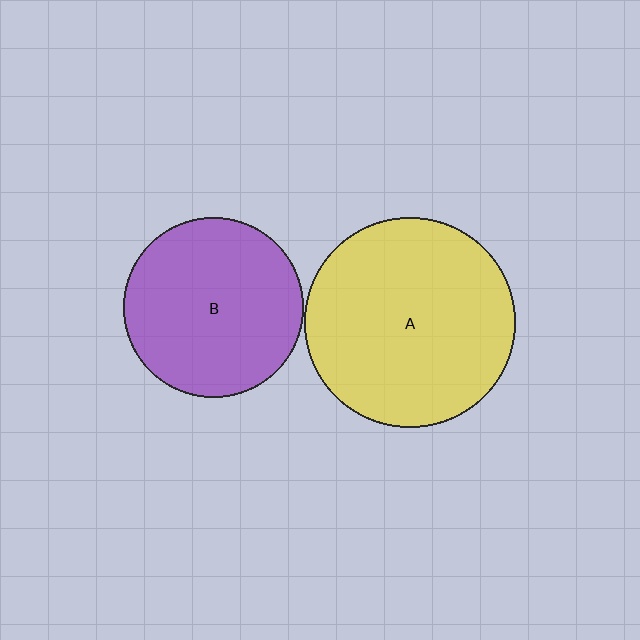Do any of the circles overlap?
No, none of the circles overlap.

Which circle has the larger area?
Circle A (yellow).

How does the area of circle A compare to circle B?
Approximately 1.4 times.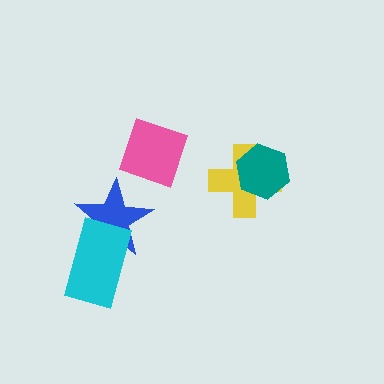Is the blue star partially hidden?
Yes, it is partially covered by another shape.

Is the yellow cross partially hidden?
Yes, it is partially covered by another shape.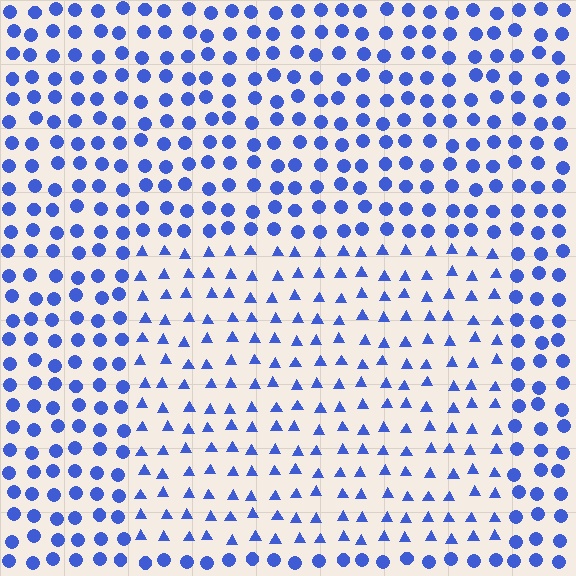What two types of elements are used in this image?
The image uses triangles inside the rectangle region and circles outside it.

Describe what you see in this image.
The image is filled with small blue elements arranged in a uniform grid. A rectangle-shaped region contains triangles, while the surrounding area contains circles. The boundary is defined purely by the change in element shape.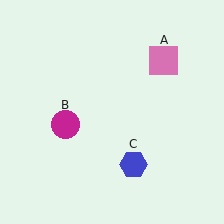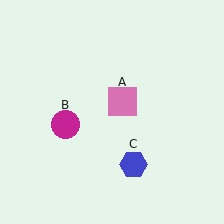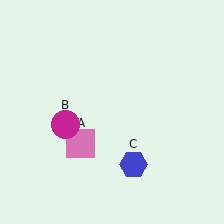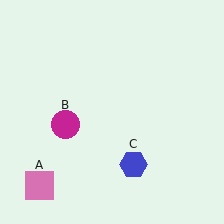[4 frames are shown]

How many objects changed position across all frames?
1 object changed position: pink square (object A).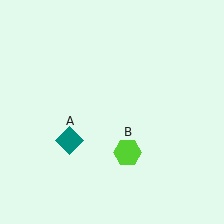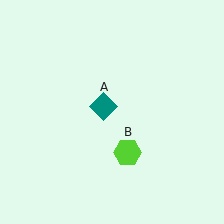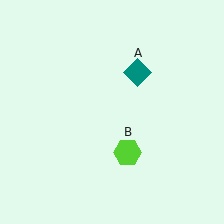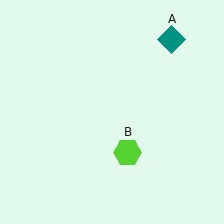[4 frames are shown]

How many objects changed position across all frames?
1 object changed position: teal diamond (object A).